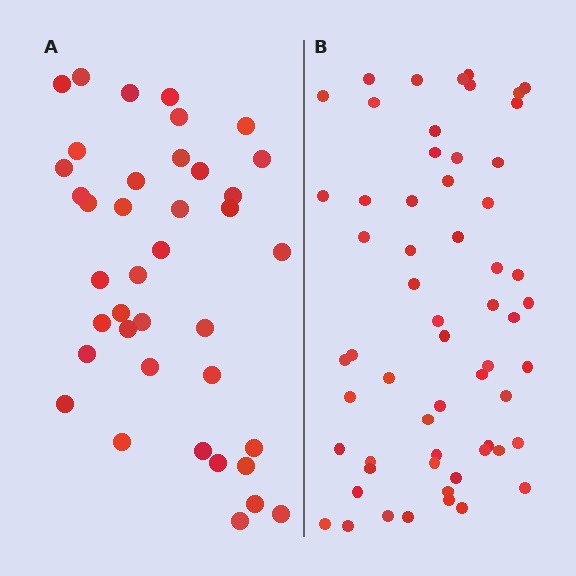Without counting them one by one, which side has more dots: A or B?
Region B (the right region) has more dots.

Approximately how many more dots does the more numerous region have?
Region B has approximately 20 more dots than region A.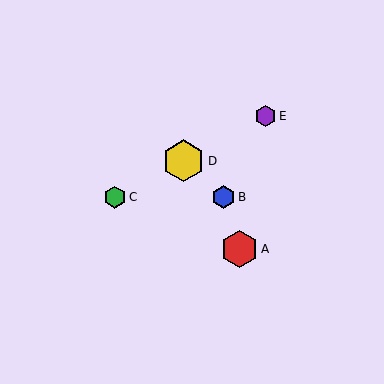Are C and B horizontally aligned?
Yes, both are at y≈197.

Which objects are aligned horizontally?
Objects B, C are aligned horizontally.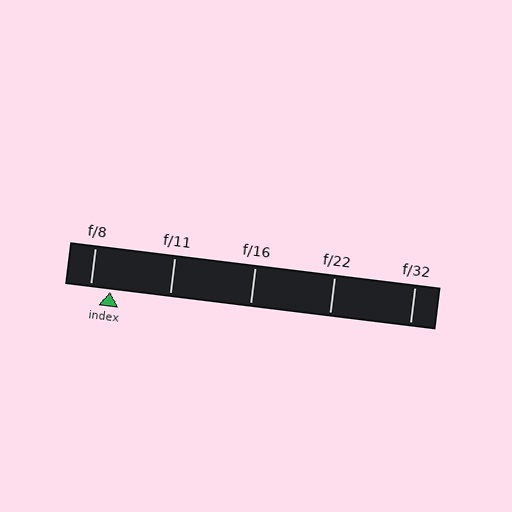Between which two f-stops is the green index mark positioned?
The index mark is between f/8 and f/11.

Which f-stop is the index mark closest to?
The index mark is closest to f/8.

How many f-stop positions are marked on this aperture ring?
There are 5 f-stop positions marked.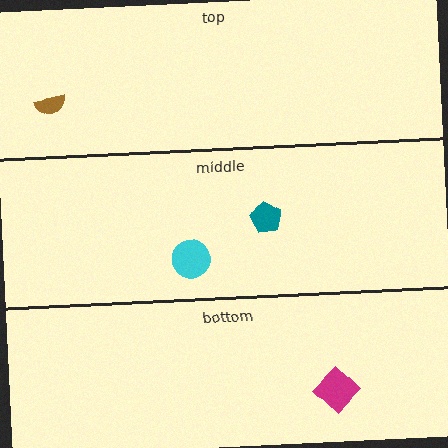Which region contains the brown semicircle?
The top region.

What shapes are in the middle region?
The cyan circle, the teal pentagon.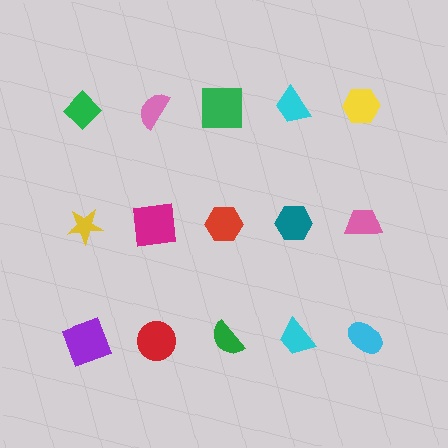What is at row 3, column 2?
A red circle.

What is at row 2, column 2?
A magenta square.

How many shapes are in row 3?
5 shapes.